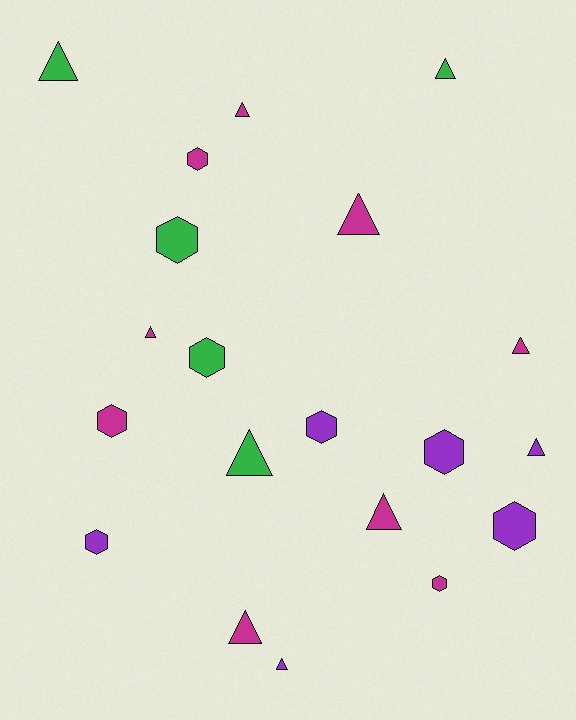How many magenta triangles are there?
There are 6 magenta triangles.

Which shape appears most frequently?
Triangle, with 11 objects.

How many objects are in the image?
There are 20 objects.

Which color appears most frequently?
Magenta, with 9 objects.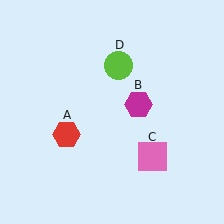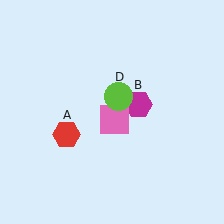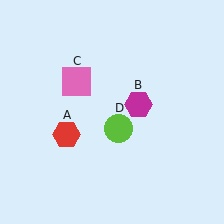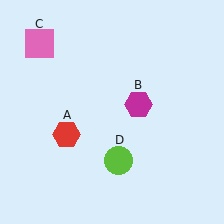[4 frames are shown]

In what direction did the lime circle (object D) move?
The lime circle (object D) moved down.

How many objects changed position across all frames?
2 objects changed position: pink square (object C), lime circle (object D).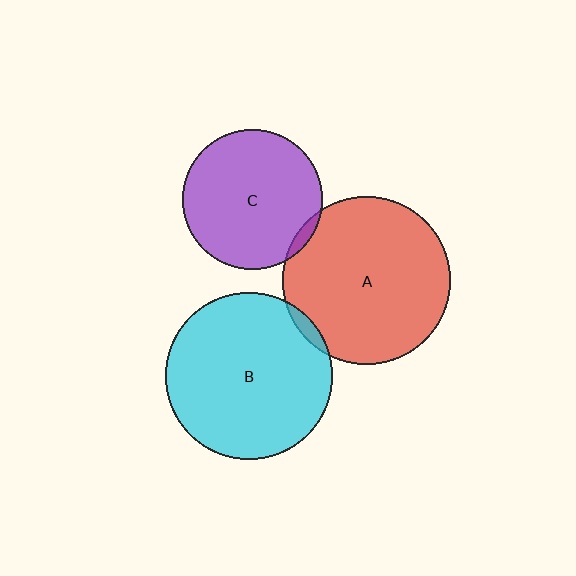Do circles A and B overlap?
Yes.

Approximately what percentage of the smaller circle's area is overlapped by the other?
Approximately 5%.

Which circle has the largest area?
Circle A (red).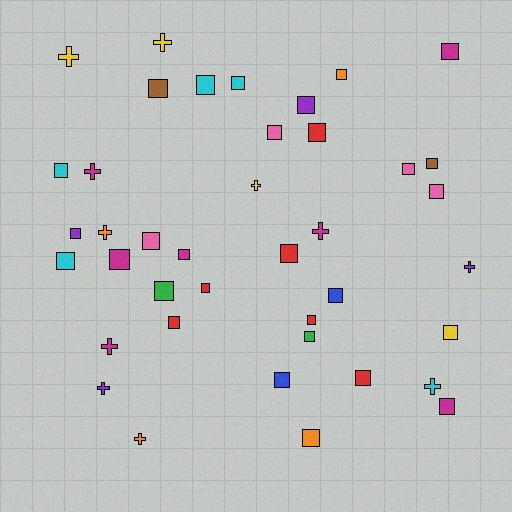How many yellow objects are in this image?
There are 4 yellow objects.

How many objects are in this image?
There are 40 objects.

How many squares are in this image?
There are 29 squares.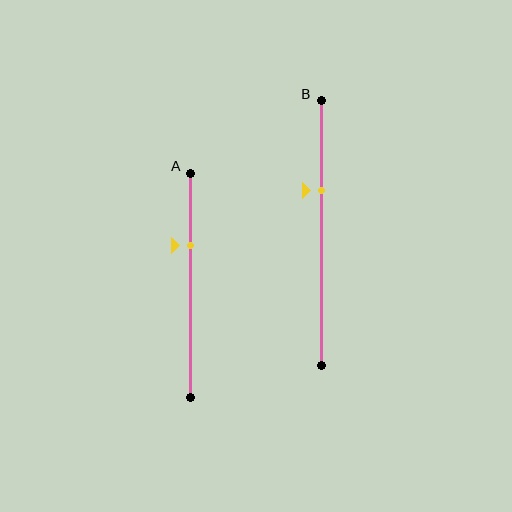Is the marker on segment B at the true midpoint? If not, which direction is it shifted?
No, the marker on segment B is shifted upward by about 16% of the segment length.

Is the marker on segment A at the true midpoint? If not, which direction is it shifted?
No, the marker on segment A is shifted upward by about 18% of the segment length.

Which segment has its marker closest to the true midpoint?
Segment B has its marker closest to the true midpoint.